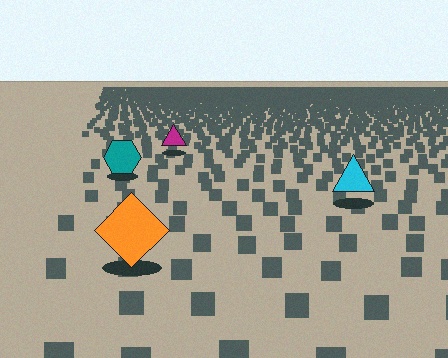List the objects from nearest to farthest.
From nearest to farthest: the orange diamond, the cyan triangle, the teal hexagon, the magenta triangle.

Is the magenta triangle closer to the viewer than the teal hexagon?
No. The teal hexagon is closer — you can tell from the texture gradient: the ground texture is coarser near it.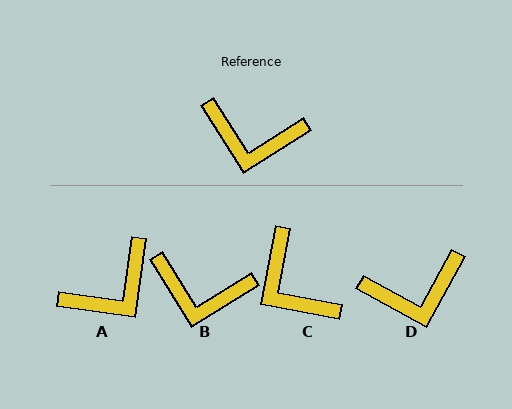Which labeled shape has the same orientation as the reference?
B.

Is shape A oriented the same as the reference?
No, it is off by about 50 degrees.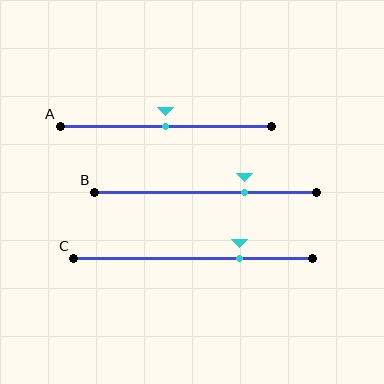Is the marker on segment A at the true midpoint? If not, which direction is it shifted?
Yes, the marker on segment A is at the true midpoint.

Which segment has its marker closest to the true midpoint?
Segment A has its marker closest to the true midpoint.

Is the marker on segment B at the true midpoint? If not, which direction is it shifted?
No, the marker on segment B is shifted to the right by about 17% of the segment length.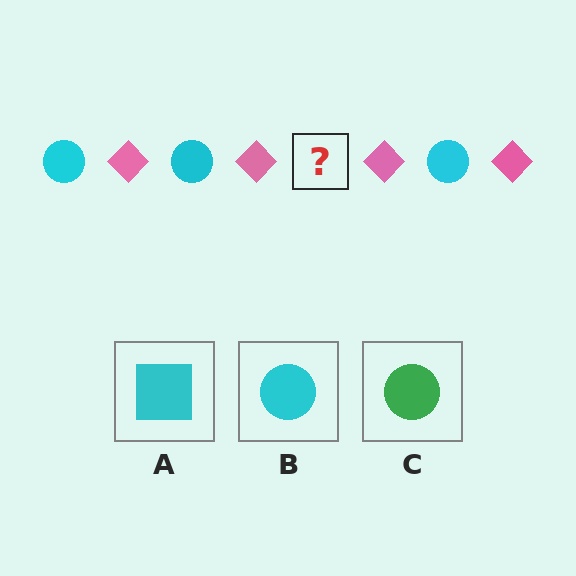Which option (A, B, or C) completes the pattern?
B.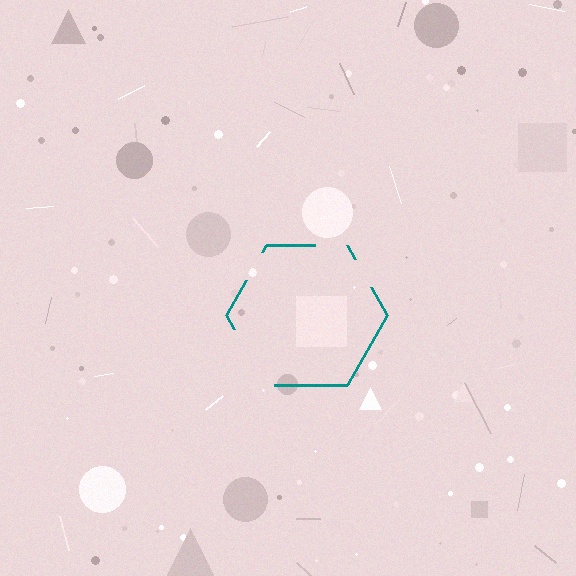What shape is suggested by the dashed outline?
The dashed outline suggests a hexagon.